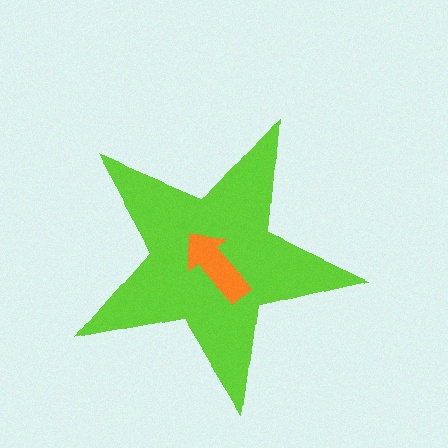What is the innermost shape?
The orange arrow.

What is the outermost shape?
The lime star.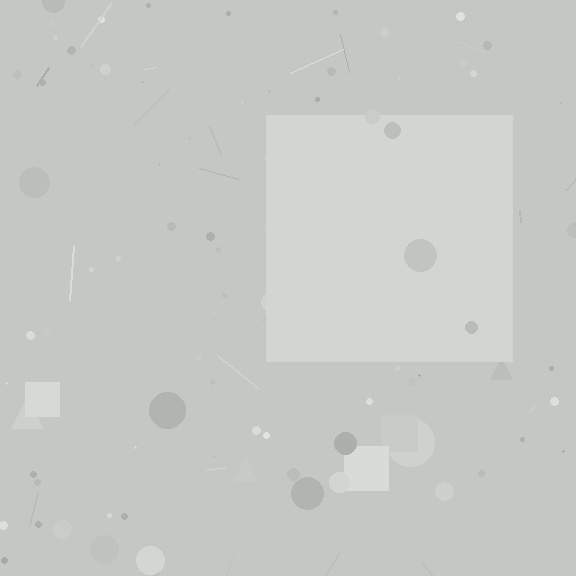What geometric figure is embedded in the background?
A square is embedded in the background.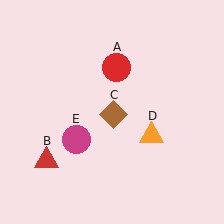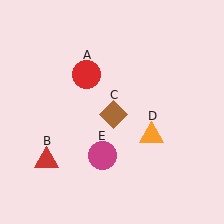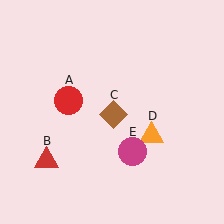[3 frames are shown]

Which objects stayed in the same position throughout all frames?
Red triangle (object B) and brown diamond (object C) and orange triangle (object D) remained stationary.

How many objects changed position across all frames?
2 objects changed position: red circle (object A), magenta circle (object E).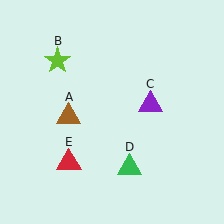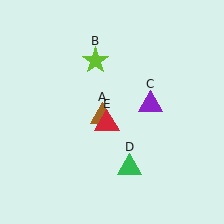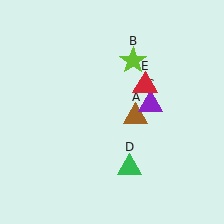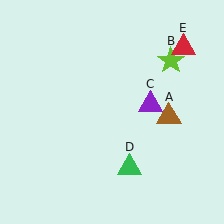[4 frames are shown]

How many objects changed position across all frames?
3 objects changed position: brown triangle (object A), lime star (object B), red triangle (object E).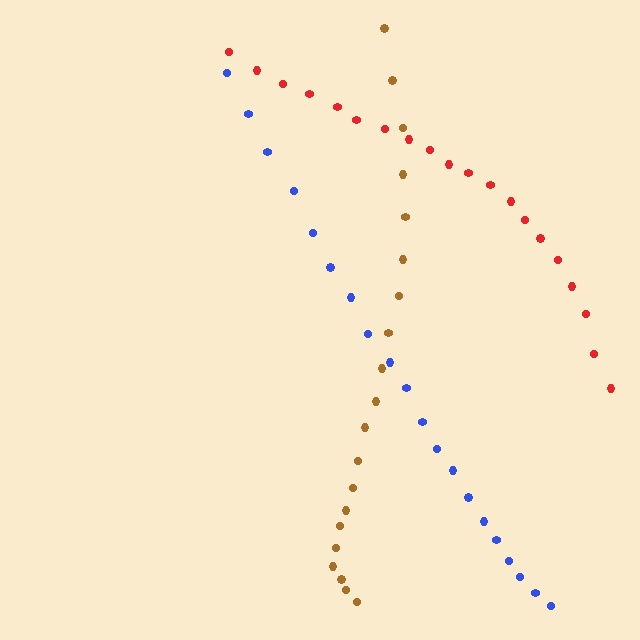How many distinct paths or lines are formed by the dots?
There are 3 distinct paths.